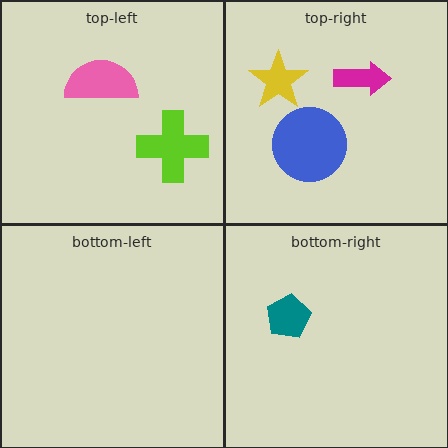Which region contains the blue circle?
The top-right region.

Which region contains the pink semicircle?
The top-left region.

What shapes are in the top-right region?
The yellow star, the blue circle, the magenta arrow.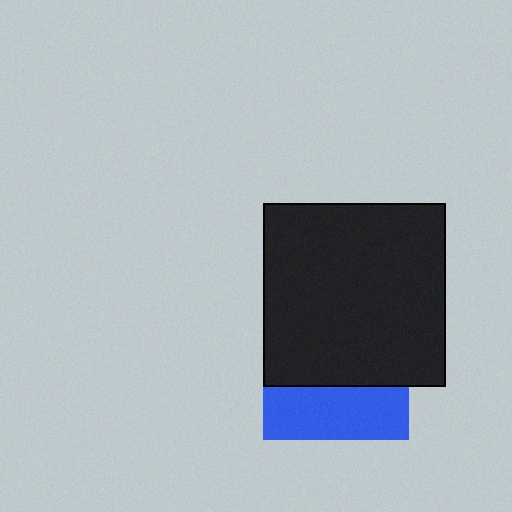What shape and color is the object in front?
The object in front is a black square.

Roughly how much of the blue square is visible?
A small part of it is visible (roughly 36%).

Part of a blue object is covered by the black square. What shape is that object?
It is a square.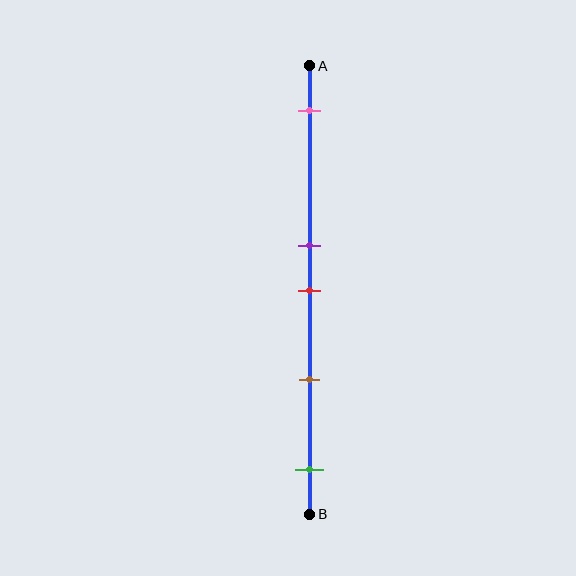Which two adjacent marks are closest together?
The purple and red marks are the closest adjacent pair.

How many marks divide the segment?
There are 5 marks dividing the segment.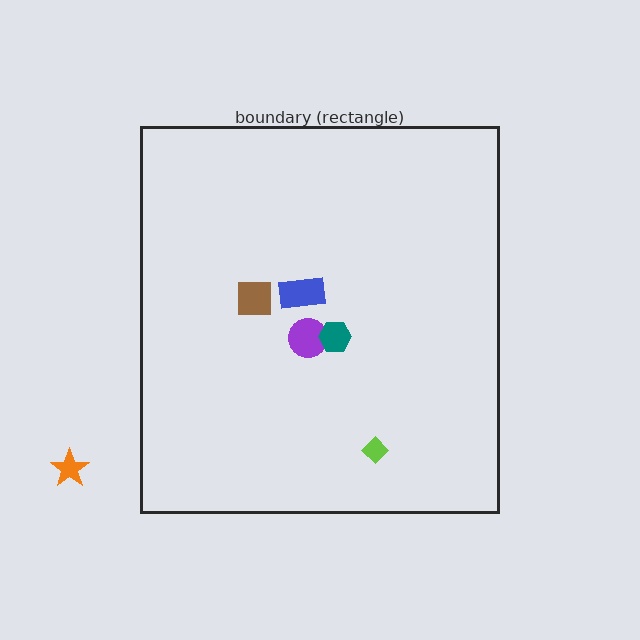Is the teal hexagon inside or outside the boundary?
Inside.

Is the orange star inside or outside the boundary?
Outside.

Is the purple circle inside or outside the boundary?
Inside.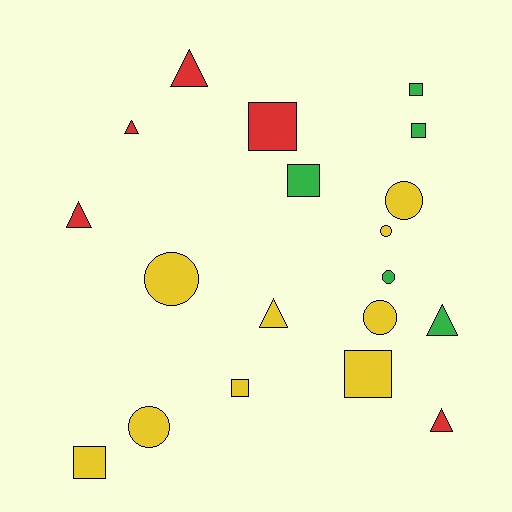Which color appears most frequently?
Yellow, with 9 objects.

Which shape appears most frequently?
Square, with 7 objects.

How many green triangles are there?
There is 1 green triangle.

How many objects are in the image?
There are 19 objects.